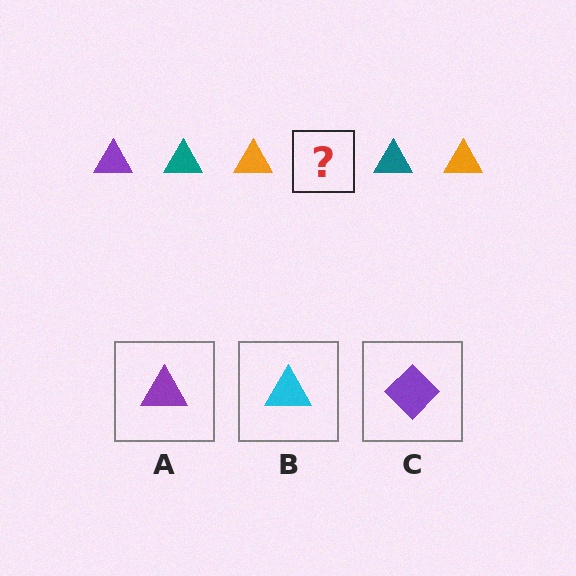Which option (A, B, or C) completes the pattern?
A.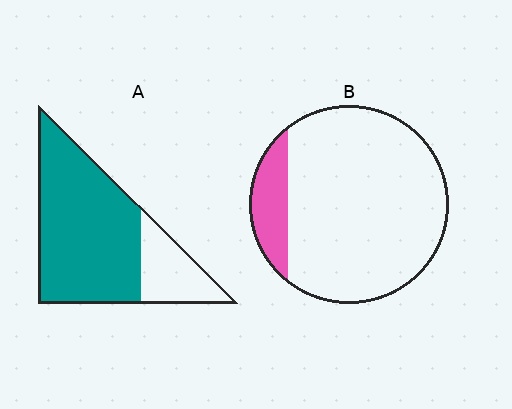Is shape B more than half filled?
No.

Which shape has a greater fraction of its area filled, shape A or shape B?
Shape A.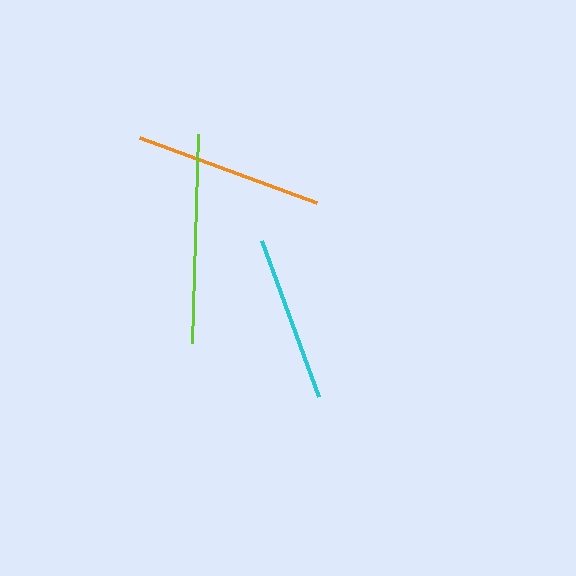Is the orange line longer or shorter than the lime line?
The lime line is longer than the orange line.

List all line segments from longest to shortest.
From longest to shortest: lime, orange, cyan.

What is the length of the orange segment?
The orange segment is approximately 189 pixels long.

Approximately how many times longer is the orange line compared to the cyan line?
The orange line is approximately 1.1 times the length of the cyan line.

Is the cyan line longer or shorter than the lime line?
The lime line is longer than the cyan line.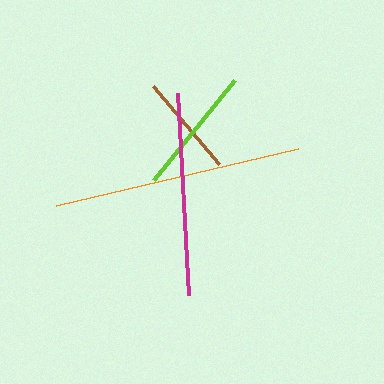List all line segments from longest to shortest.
From longest to shortest: orange, magenta, lime, brown.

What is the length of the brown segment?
The brown segment is approximately 102 pixels long.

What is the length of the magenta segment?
The magenta segment is approximately 203 pixels long.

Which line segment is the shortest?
The brown line is the shortest at approximately 102 pixels.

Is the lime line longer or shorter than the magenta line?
The magenta line is longer than the lime line.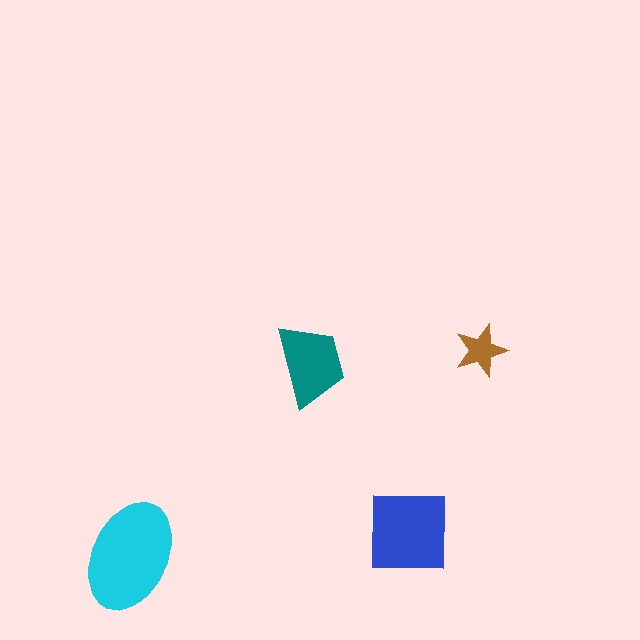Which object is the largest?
The cyan ellipse.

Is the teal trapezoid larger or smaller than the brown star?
Larger.